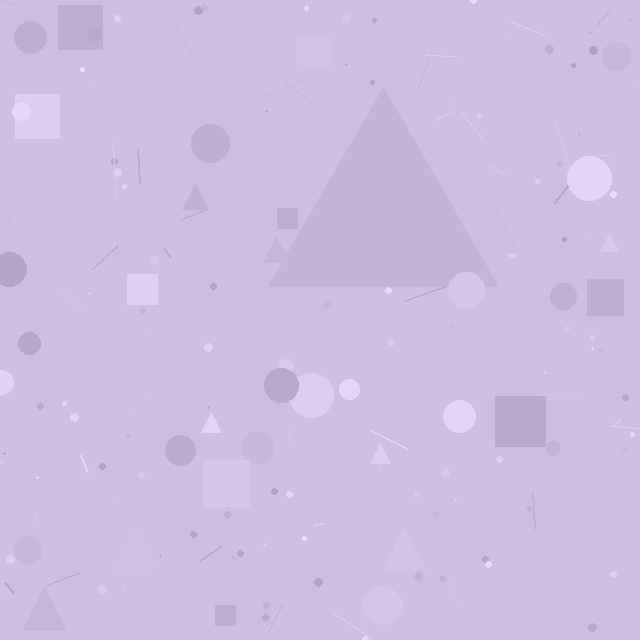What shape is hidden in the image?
A triangle is hidden in the image.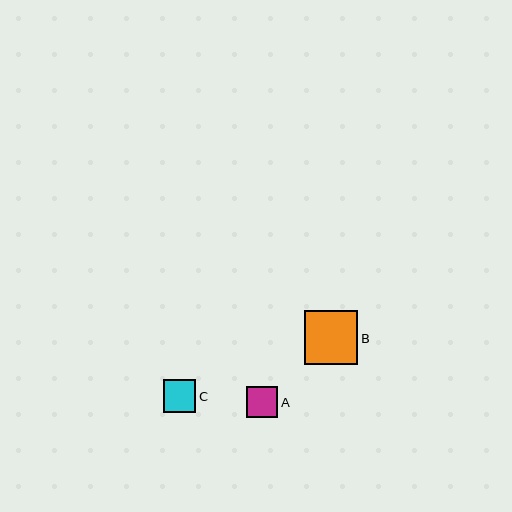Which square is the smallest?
Square A is the smallest with a size of approximately 31 pixels.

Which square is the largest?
Square B is the largest with a size of approximately 54 pixels.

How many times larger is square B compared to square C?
Square B is approximately 1.6 times the size of square C.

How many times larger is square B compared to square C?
Square B is approximately 1.6 times the size of square C.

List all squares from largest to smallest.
From largest to smallest: B, C, A.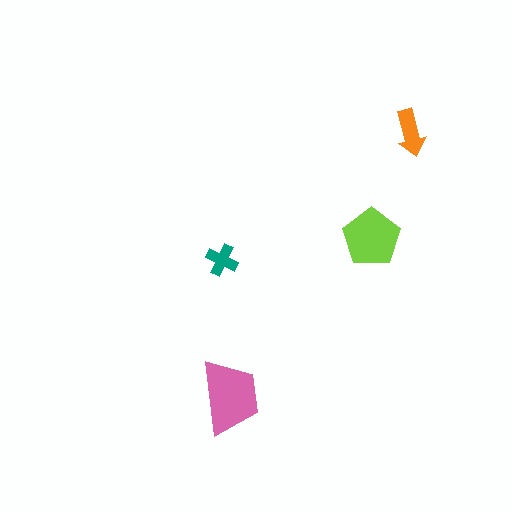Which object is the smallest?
The teal cross.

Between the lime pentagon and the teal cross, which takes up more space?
The lime pentagon.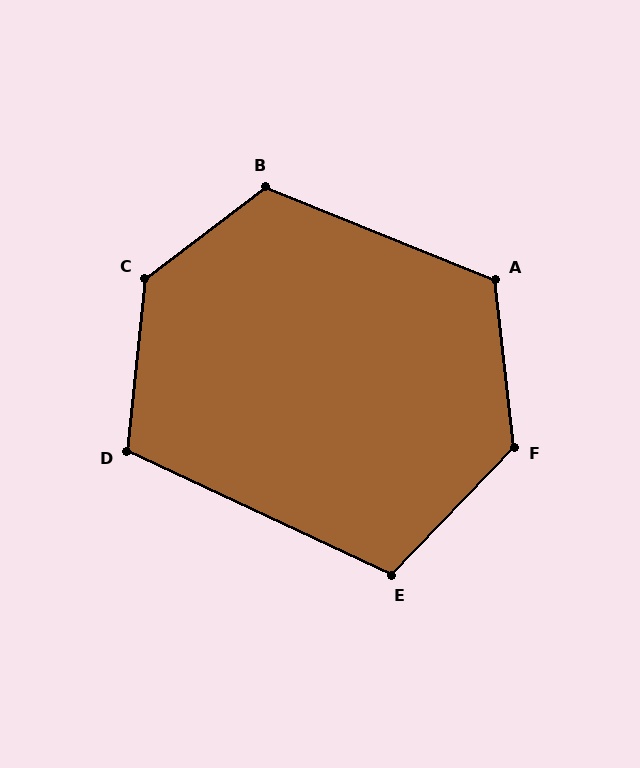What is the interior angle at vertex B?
Approximately 121 degrees (obtuse).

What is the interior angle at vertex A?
Approximately 118 degrees (obtuse).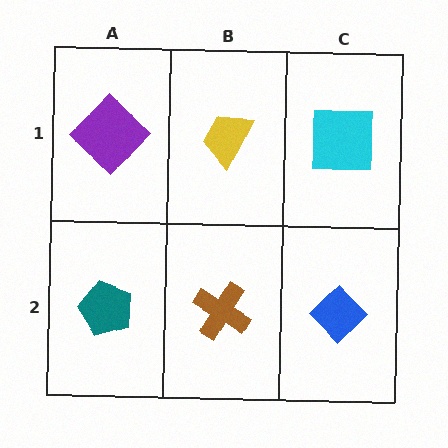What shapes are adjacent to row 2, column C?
A cyan square (row 1, column C), a brown cross (row 2, column B).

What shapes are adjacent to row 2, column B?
A yellow trapezoid (row 1, column B), a teal pentagon (row 2, column A), a blue diamond (row 2, column C).